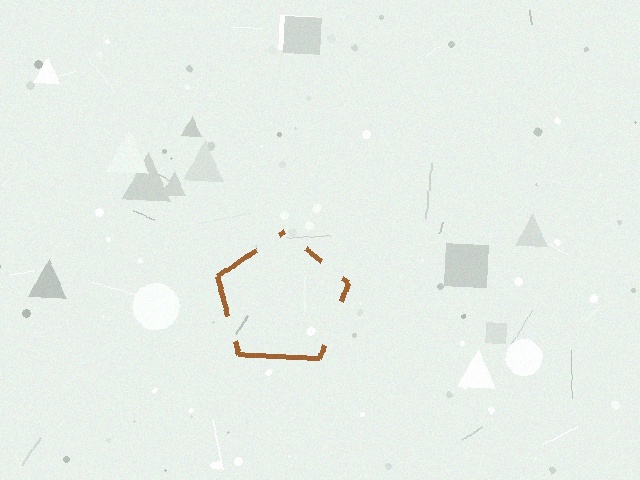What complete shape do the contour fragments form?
The contour fragments form a pentagon.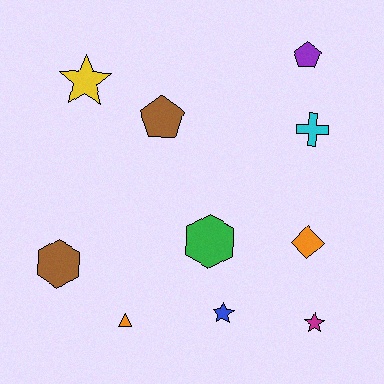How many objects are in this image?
There are 10 objects.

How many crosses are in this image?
There is 1 cross.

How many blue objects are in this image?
There is 1 blue object.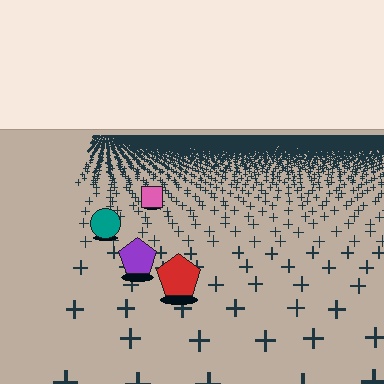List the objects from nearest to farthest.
From nearest to farthest: the red pentagon, the purple pentagon, the teal circle, the pink square.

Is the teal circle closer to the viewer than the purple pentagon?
No. The purple pentagon is closer — you can tell from the texture gradient: the ground texture is coarser near it.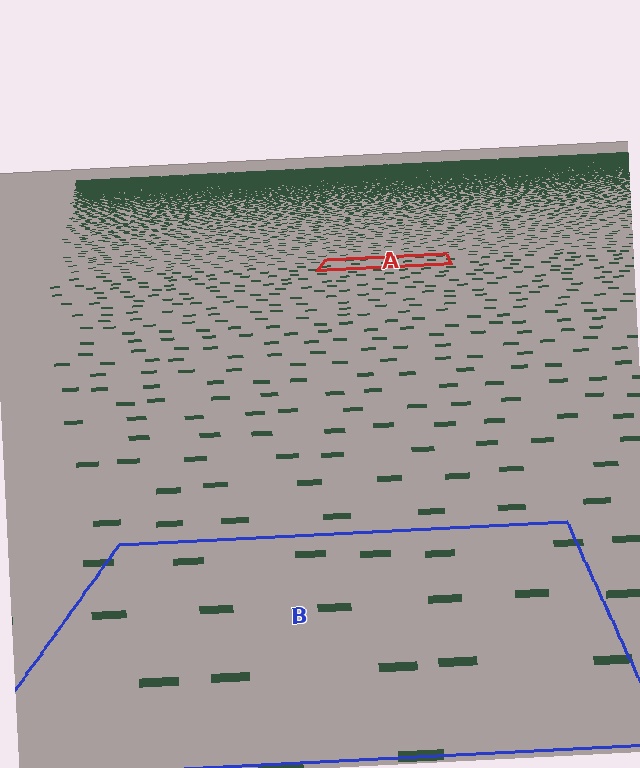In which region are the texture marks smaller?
The texture marks are smaller in region A, because it is farther away.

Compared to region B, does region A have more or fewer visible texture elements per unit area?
Region A has more texture elements per unit area — they are packed more densely because it is farther away.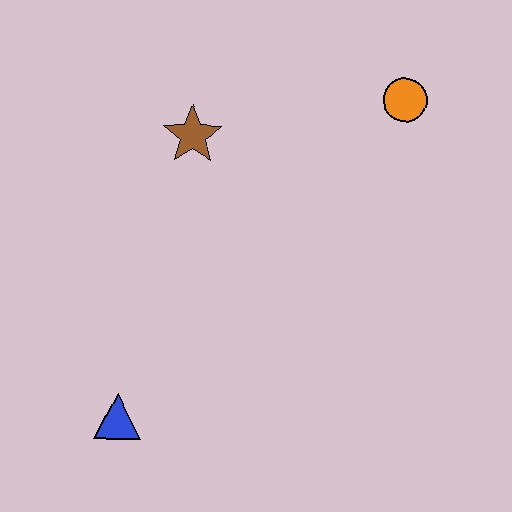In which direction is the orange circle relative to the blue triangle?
The orange circle is above the blue triangle.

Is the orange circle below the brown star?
No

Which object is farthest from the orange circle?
The blue triangle is farthest from the orange circle.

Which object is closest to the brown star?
The orange circle is closest to the brown star.